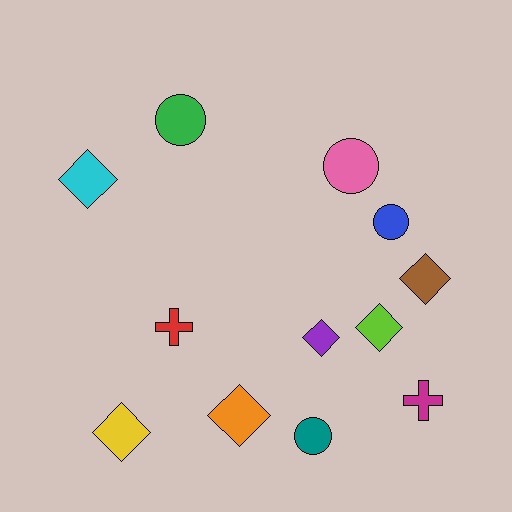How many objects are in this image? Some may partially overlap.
There are 12 objects.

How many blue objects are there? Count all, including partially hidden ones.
There is 1 blue object.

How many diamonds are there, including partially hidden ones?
There are 6 diamonds.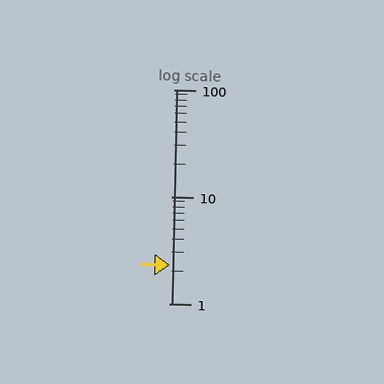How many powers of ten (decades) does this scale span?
The scale spans 2 decades, from 1 to 100.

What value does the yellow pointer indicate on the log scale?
The pointer indicates approximately 2.3.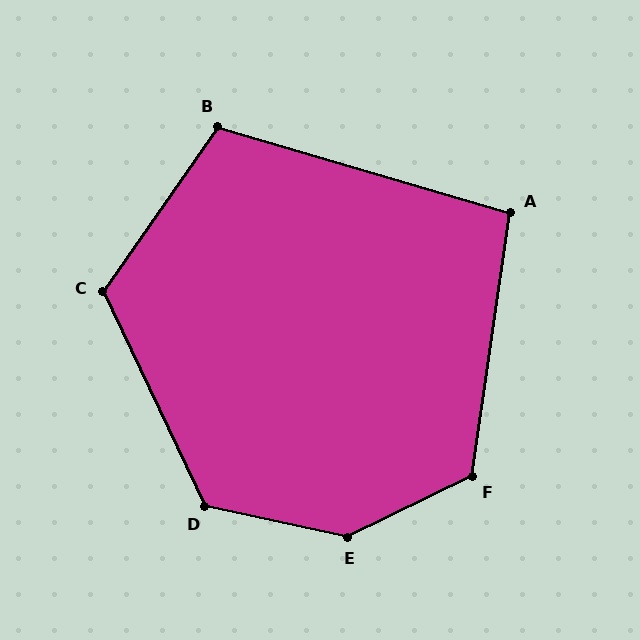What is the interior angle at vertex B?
Approximately 108 degrees (obtuse).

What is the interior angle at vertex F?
Approximately 124 degrees (obtuse).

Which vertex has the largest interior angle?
E, at approximately 142 degrees.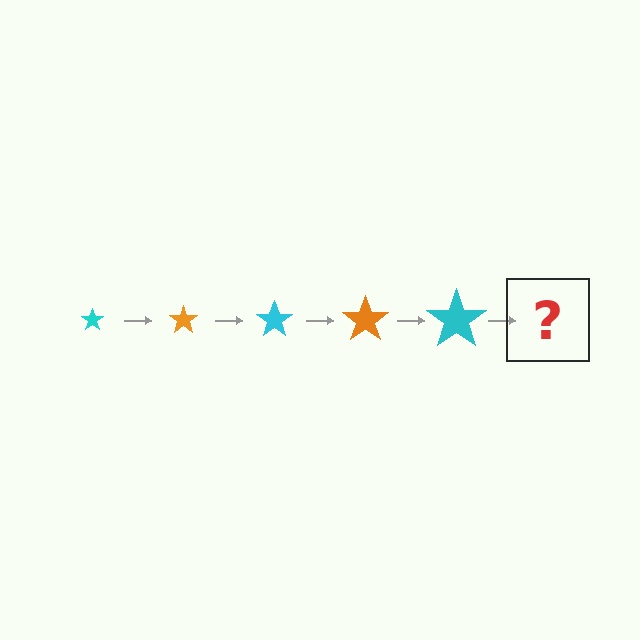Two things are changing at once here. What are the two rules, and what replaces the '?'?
The two rules are that the star grows larger each step and the color cycles through cyan and orange. The '?' should be an orange star, larger than the previous one.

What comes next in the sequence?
The next element should be an orange star, larger than the previous one.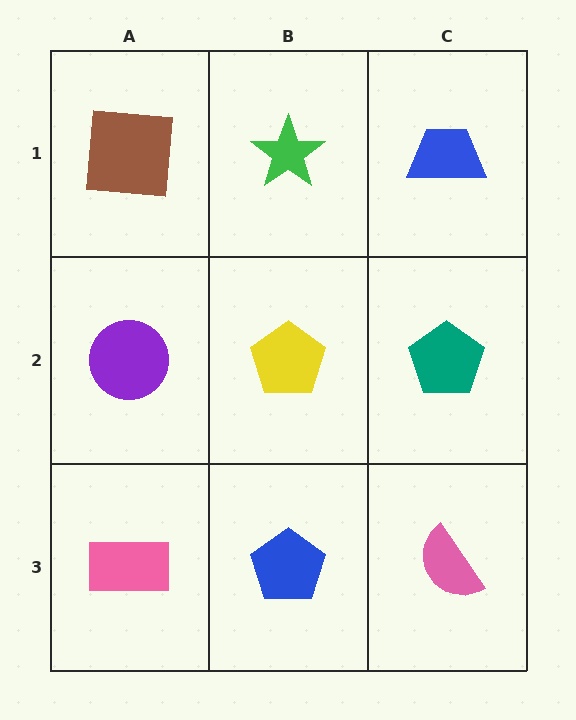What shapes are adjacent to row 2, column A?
A brown square (row 1, column A), a pink rectangle (row 3, column A), a yellow pentagon (row 2, column B).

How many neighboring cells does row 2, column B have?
4.